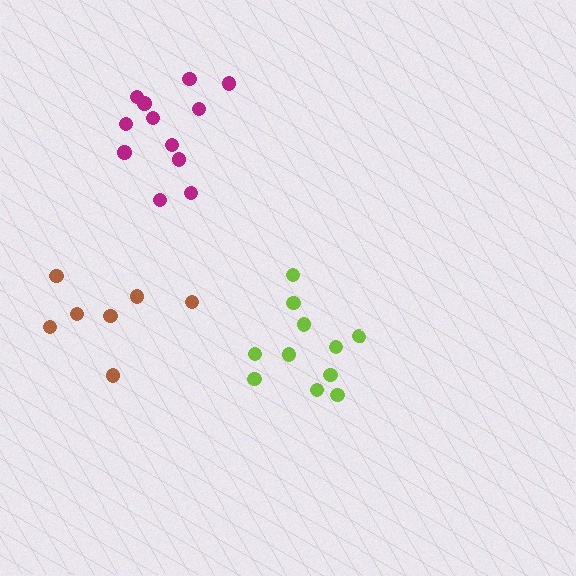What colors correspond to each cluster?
The clusters are colored: lime, brown, magenta.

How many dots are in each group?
Group 1: 11 dots, Group 2: 7 dots, Group 3: 12 dots (30 total).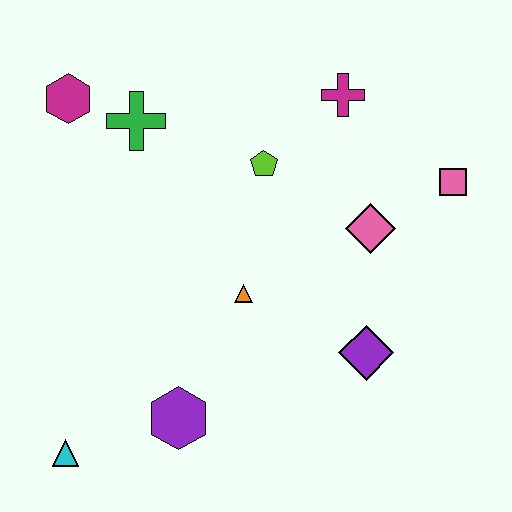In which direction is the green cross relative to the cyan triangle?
The green cross is above the cyan triangle.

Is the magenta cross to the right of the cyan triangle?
Yes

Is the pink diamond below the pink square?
Yes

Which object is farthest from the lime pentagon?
The cyan triangle is farthest from the lime pentagon.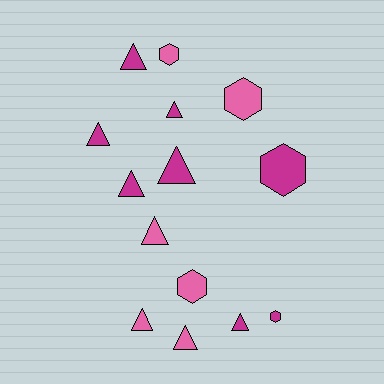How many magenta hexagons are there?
There are 2 magenta hexagons.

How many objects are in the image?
There are 14 objects.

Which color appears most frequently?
Magenta, with 8 objects.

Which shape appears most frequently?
Triangle, with 9 objects.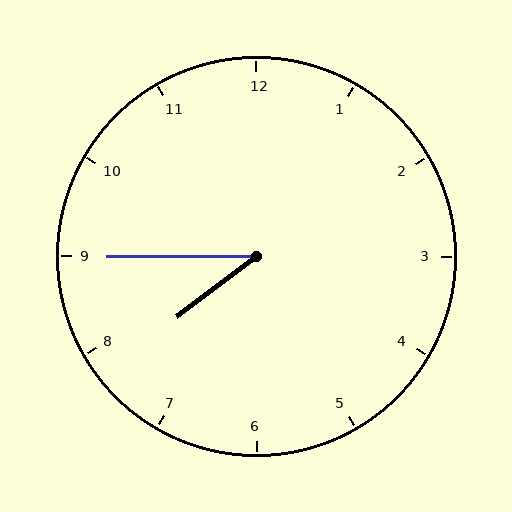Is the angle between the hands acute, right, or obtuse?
It is acute.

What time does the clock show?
7:45.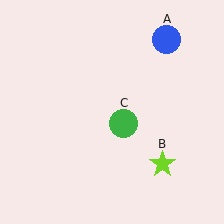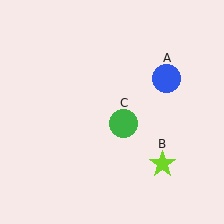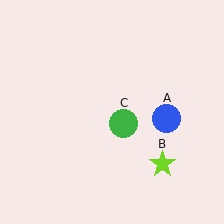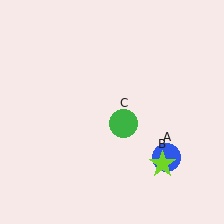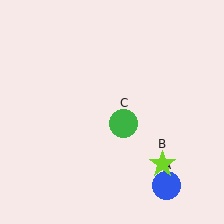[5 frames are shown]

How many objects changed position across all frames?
1 object changed position: blue circle (object A).